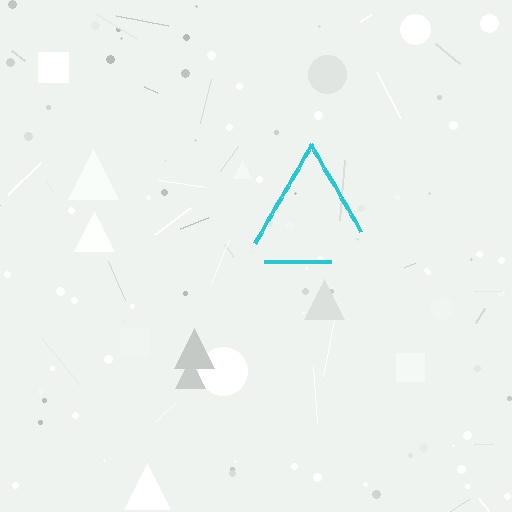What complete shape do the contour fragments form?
The contour fragments form a triangle.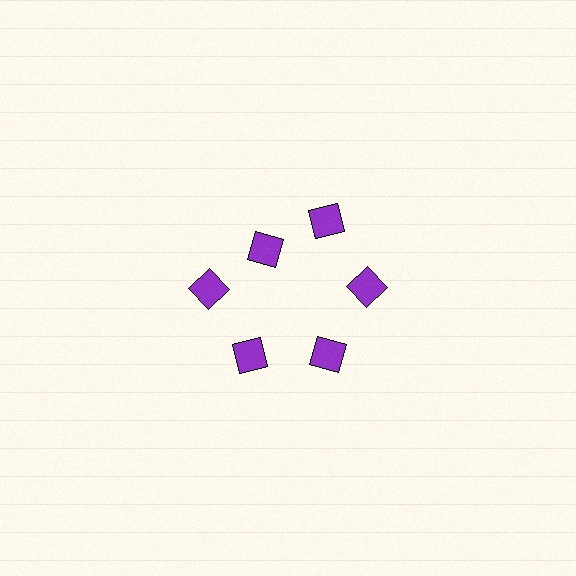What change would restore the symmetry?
The symmetry would be restored by moving it outward, back onto the ring so that all 6 diamonds sit at equal angles and equal distance from the center.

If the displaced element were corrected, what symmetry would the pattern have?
It would have 6-fold rotational symmetry — the pattern would map onto itself every 60 degrees.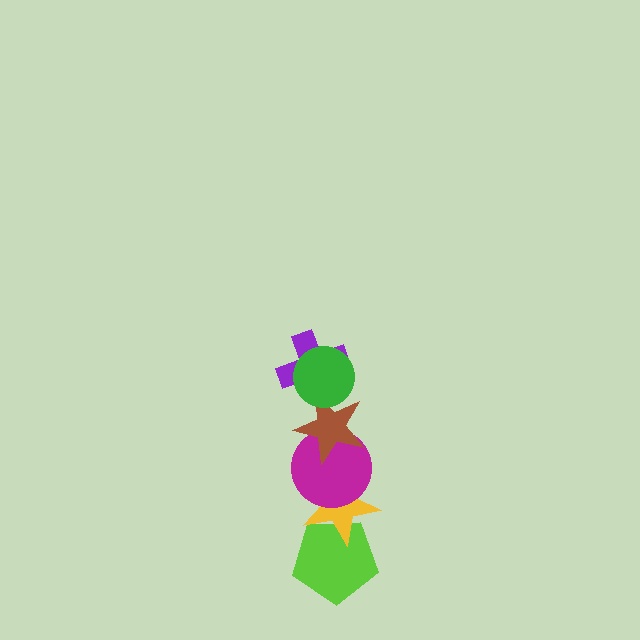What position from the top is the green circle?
The green circle is 1st from the top.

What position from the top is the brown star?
The brown star is 3rd from the top.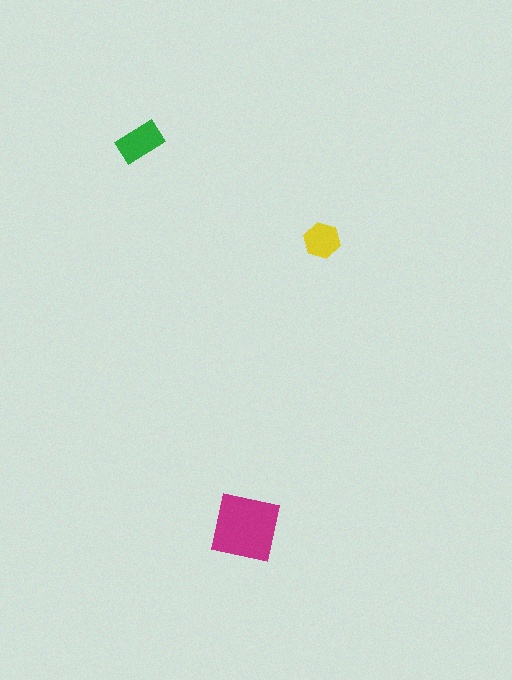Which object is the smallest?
The yellow hexagon.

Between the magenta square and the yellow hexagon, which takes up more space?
The magenta square.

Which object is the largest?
The magenta square.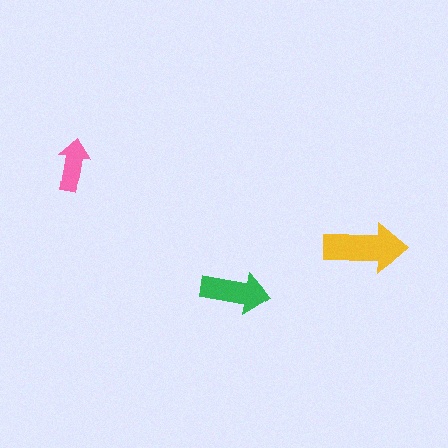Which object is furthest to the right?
The yellow arrow is rightmost.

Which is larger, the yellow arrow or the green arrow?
The yellow one.